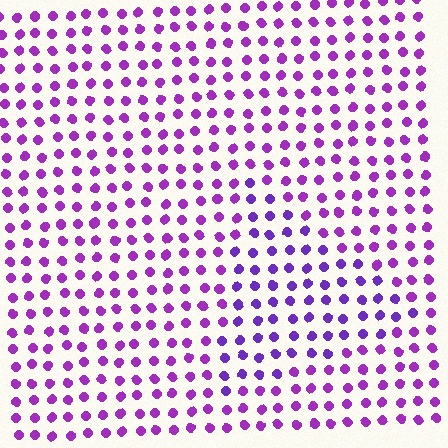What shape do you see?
I see a triangle.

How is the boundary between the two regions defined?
The boundary is defined purely by a slight shift in hue (about 22 degrees). Spacing, size, and orientation are identical on both sides.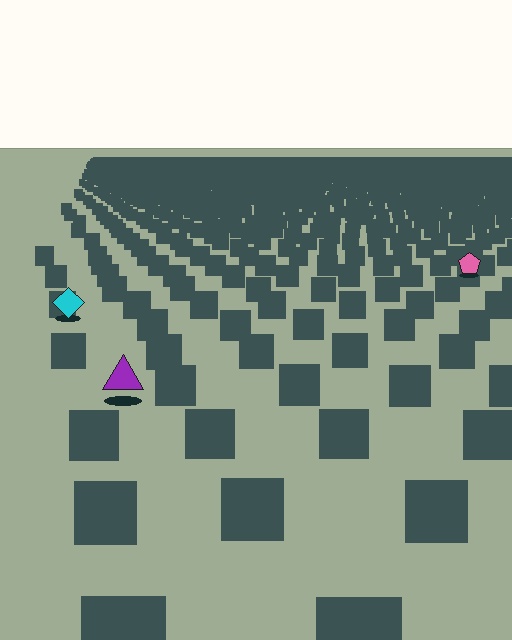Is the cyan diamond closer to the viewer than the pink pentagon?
Yes. The cyan diamond is closer — you can tell from the texture gradient: the ground texture is coarser near it.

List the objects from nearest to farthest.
From nearest to farthest: the purple triangle, the cyan diamond, the pink pentagon.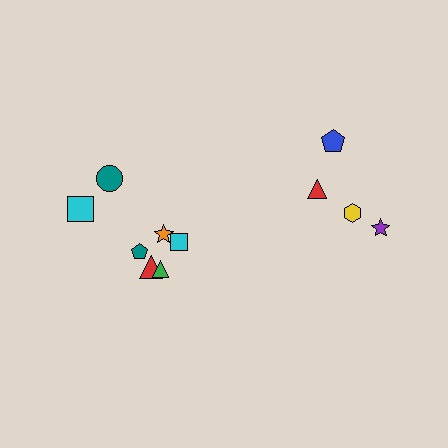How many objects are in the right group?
There are 4 objects.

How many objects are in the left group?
There are 7 objects.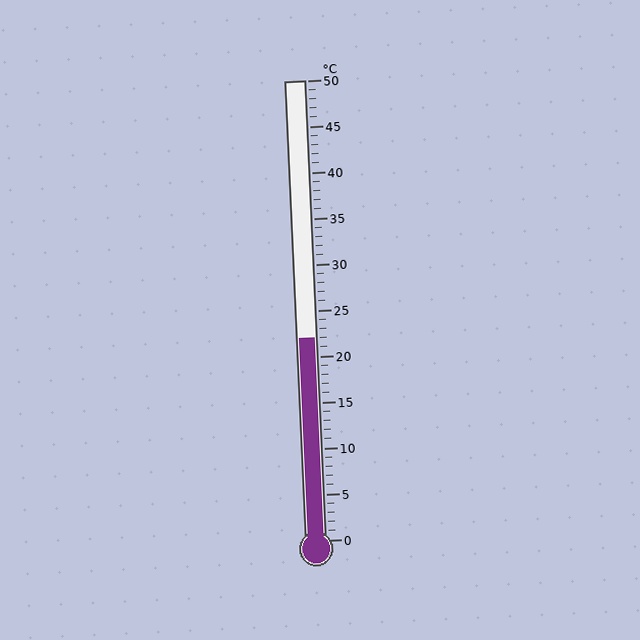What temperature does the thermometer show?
The thermometer shows approximately 22°C.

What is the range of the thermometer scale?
The thermometer scale ranges from 0°C to 50°C.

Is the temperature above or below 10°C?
The temperature is above 10°C.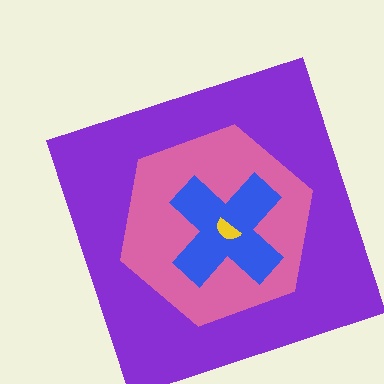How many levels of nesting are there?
4.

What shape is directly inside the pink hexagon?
The blue cross.